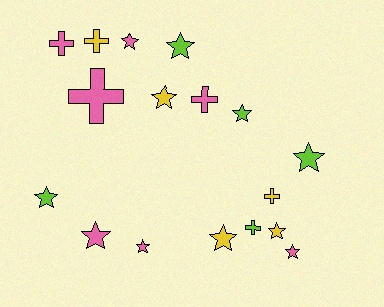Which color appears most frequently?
Pink, with 7 objects.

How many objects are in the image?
There are 17 objects.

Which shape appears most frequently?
Star, with 11 objects.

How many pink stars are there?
There are 4 pink stars.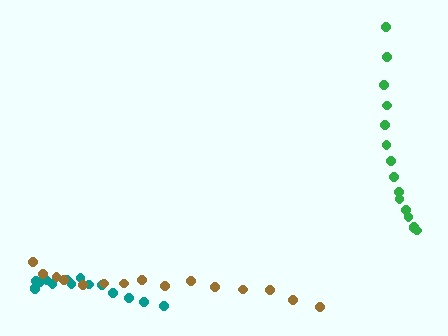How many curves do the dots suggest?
There are 3 distinct paths.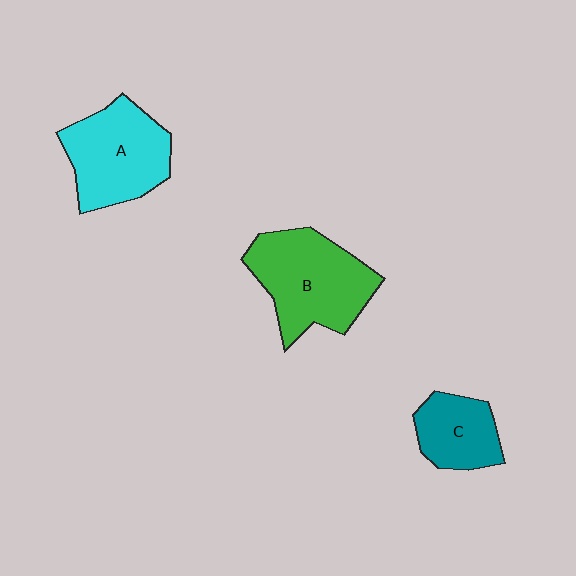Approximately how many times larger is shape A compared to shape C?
Approximately 1.6 times.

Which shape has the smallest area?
Shape C (teal).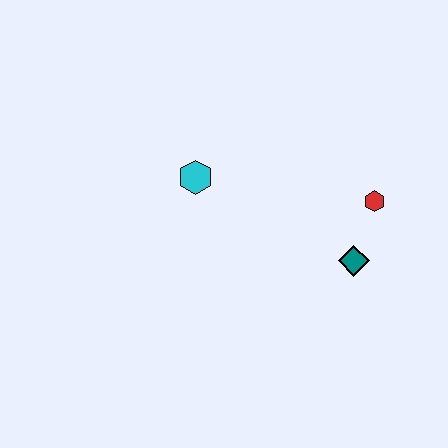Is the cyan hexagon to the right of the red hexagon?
No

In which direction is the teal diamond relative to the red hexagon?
The teal diamond is below the red hexagon.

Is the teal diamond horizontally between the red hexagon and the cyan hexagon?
Yes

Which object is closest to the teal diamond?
The red hexagon is closest to the teal diamond.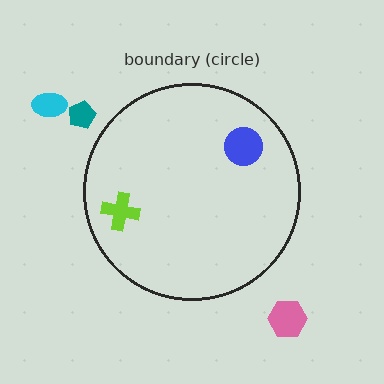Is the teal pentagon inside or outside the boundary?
Outside.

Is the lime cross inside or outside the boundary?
Inside.